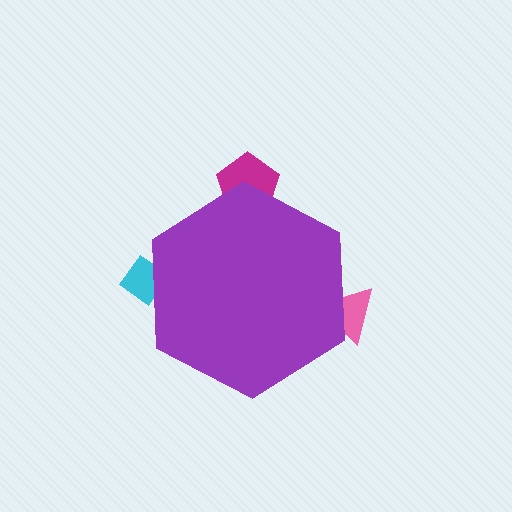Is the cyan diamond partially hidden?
Yes, the cyan diamond is partially hidden behind the purple hexagon.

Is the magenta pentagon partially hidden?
Yes, the magenta pentagon is partially hidden behind the purple hexagon.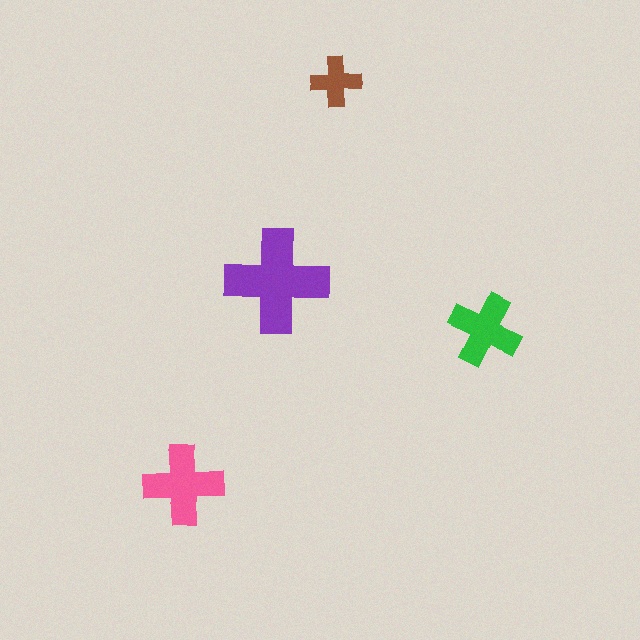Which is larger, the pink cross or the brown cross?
The pink one.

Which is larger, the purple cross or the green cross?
The purple one.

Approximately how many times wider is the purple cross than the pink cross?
About 1.5 times wider.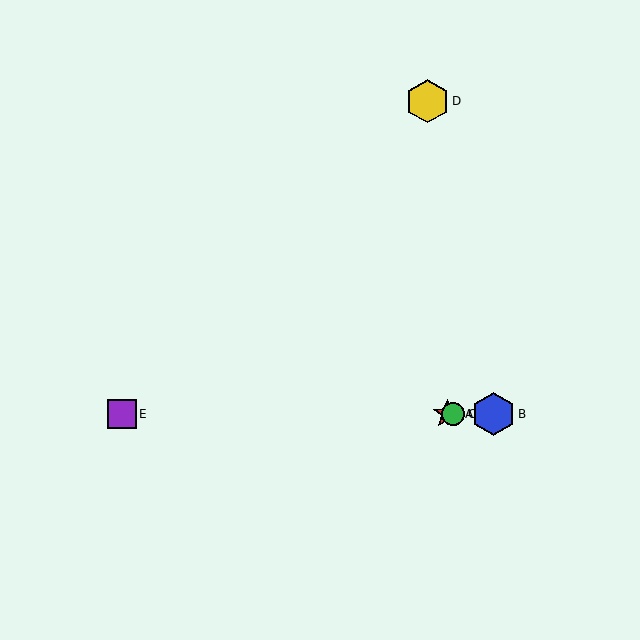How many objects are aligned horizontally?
4 objects (A, B, C, E) are aligned horizontally.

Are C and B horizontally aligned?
Yes, both are at y≈414.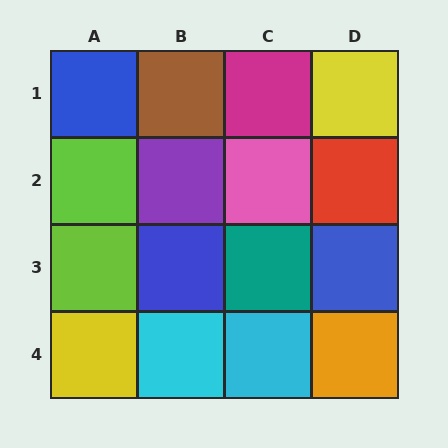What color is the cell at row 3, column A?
Lime.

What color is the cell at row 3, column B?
Blue.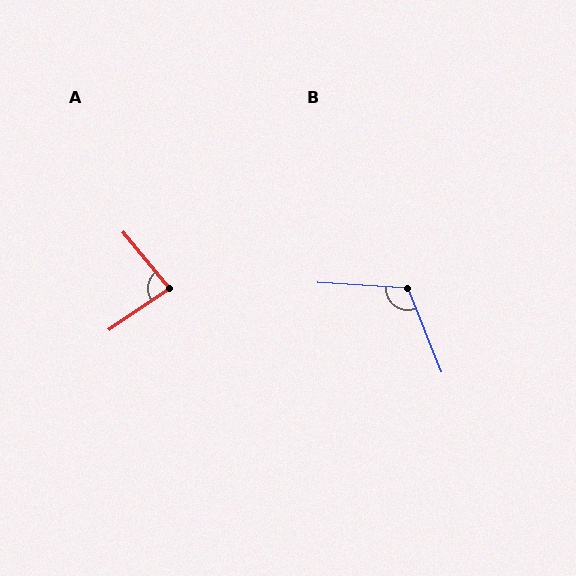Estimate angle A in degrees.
Approximately 85 degrees.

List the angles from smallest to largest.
A (85°), B (115°).